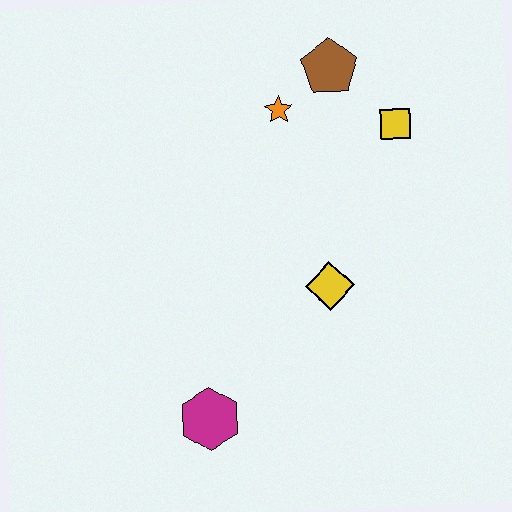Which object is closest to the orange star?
The brown pentagon is closest to the orange star.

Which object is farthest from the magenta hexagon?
The brown pentagon is farthest from the magenta hexagon.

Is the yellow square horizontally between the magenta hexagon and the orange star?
No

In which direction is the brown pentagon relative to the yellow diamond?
The brown pentagon is above the yellow diamond.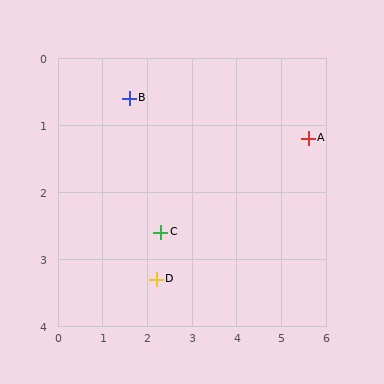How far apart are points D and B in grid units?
Points D and B are about 2.8 grid units apart.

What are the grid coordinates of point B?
Point B is at approximately (1.6, 0.6).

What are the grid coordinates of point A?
Point A is at approximately (5.6, 1.2).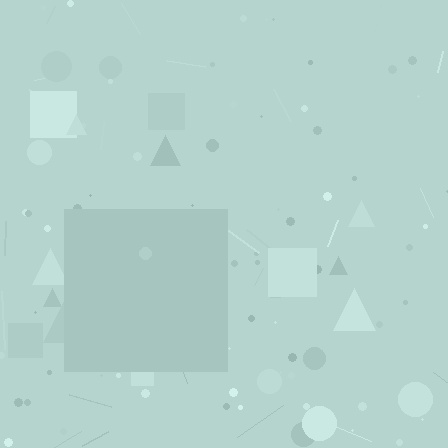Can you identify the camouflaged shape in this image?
The camouflaged shape is a square.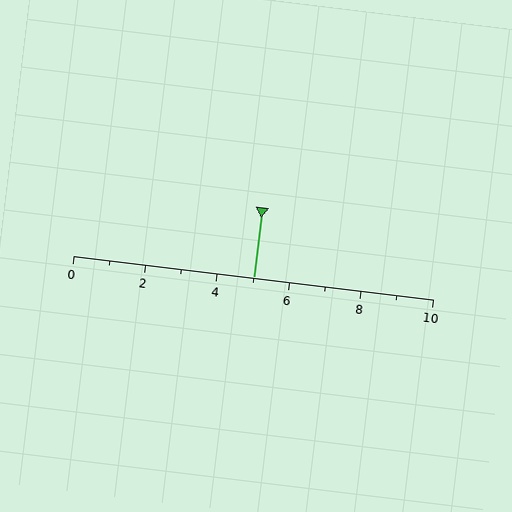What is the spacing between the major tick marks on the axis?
The major ticks are spaced 2 apart.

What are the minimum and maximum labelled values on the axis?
The axis runs from 0 to 10.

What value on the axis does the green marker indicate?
The marker indicates approximately 5.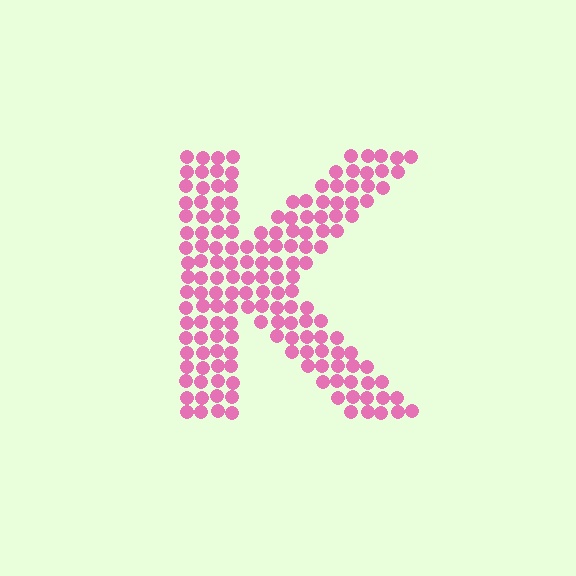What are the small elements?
The small elements are circles.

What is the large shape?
The large shape is the letter K.